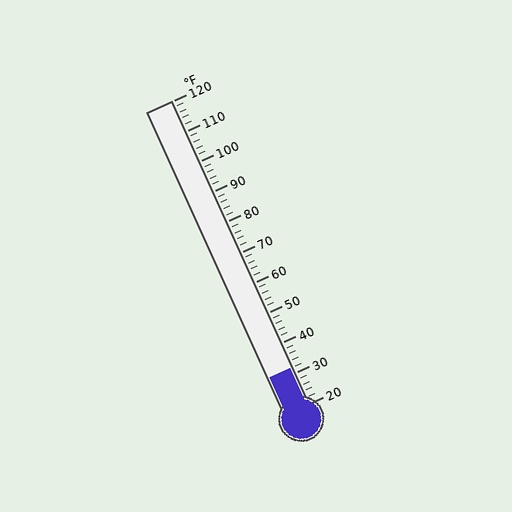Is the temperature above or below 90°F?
The temperature is below 90°F.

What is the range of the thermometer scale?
The thermometer scale ranges from 20°F to 120°F.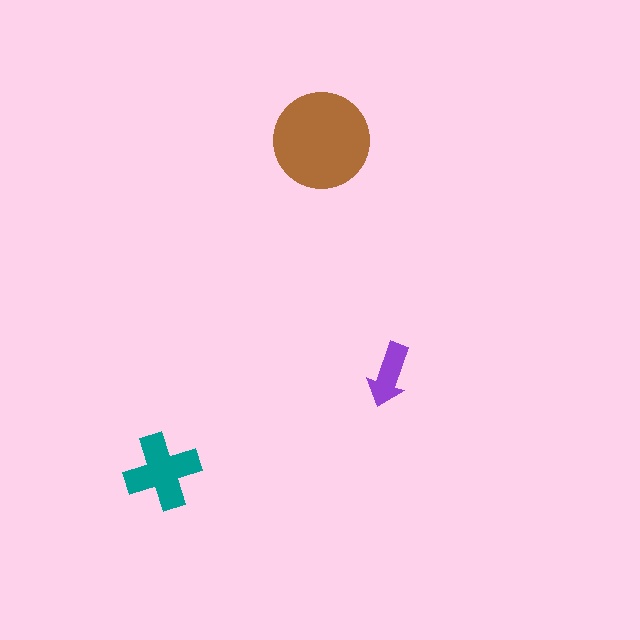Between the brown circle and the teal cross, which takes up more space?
The brown circle.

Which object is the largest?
The brown circle.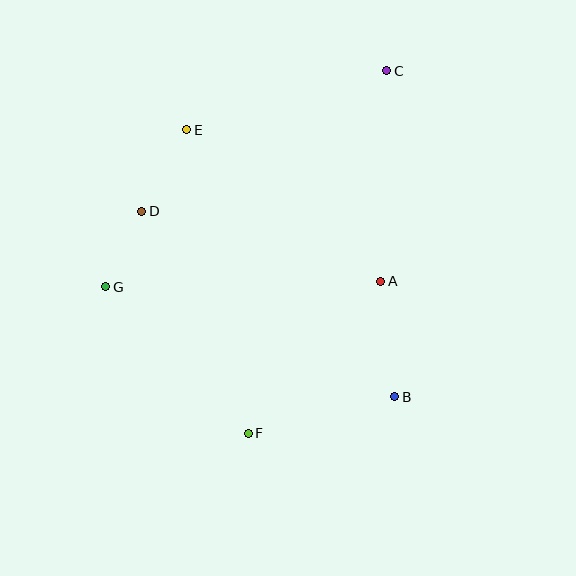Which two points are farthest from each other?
Points C and F are farthest from each other.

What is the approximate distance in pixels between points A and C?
The distance between A and C is approximately 211 pixels.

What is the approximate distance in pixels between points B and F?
The distance between B and F is approximately 151 pixels.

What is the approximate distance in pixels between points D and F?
The distance between D and F is approximately 246 pixels.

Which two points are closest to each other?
Points D and G are closest to each other.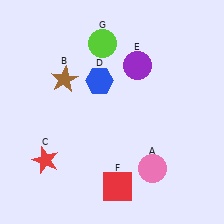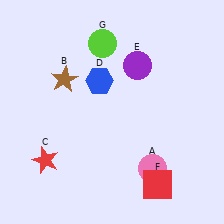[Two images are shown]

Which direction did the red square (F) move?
The red square (F) moved right.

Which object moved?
The red square (F) moved right.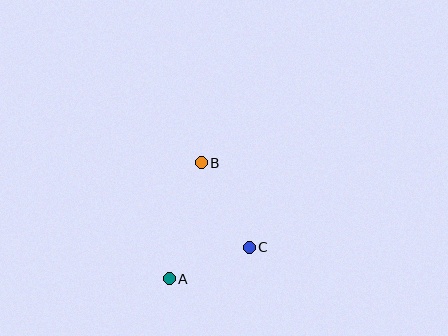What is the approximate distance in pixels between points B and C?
The distance between B and C is approximately 97 pixels.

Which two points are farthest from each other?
Points A and B are farthest from each other.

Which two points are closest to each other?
Points A and C are closest to each other.